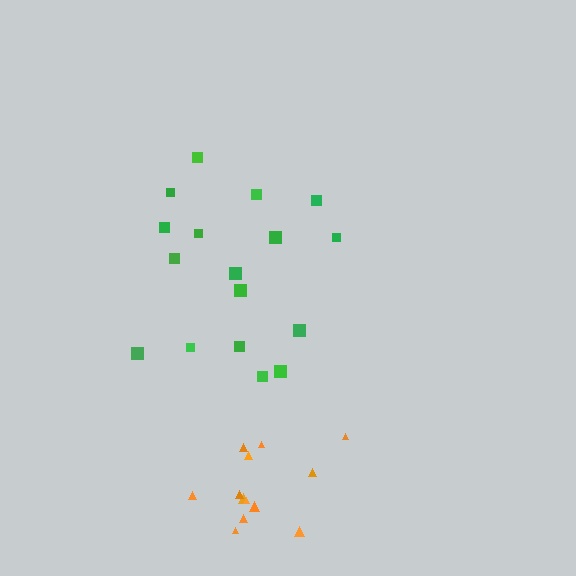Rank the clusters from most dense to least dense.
orange, green.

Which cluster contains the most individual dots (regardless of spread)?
Green (17).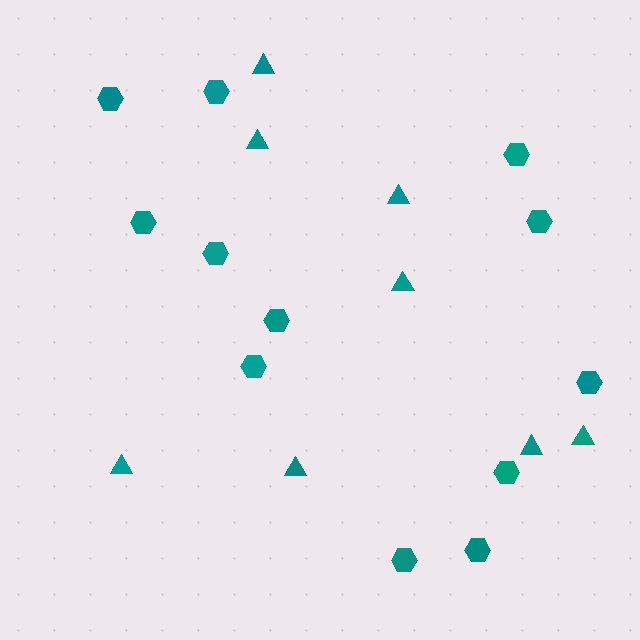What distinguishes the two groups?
There are 2 groups: one group of hexagons (12) and one group of triangles (8).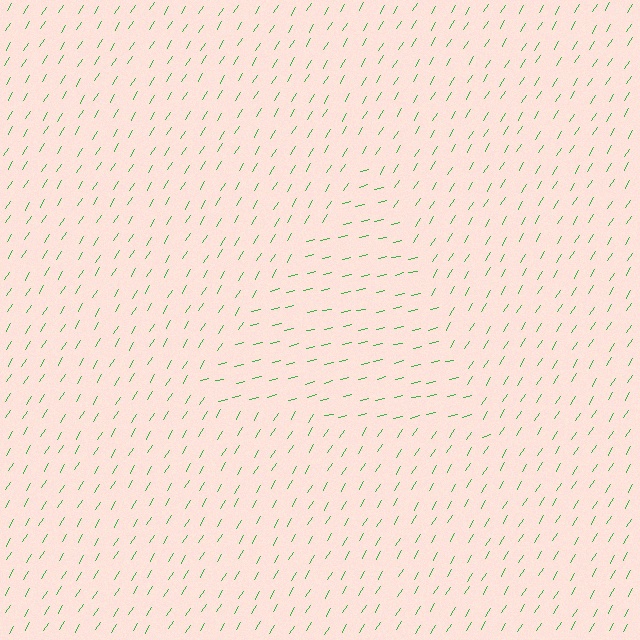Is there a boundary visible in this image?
Yes, there is a texture boundary formed by a change in line orientation.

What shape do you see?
I see a triangle.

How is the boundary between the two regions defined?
The boundary is defined purely by a change in line orientation (approximately 45 degrees difference). All lines are the same color and thickness.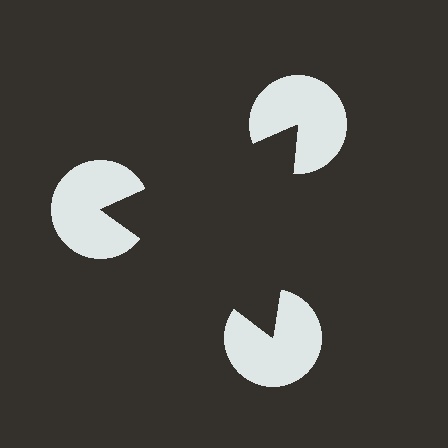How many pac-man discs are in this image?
There are 3 — one at each vertex of the illusory triangle.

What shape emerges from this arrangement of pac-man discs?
An illusory triangle — its edges are inferred from the aligned wedge cuts in the pac-man discs, not physically drawn.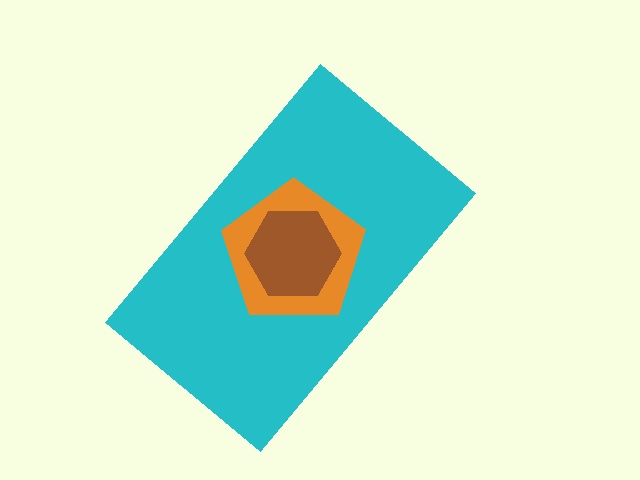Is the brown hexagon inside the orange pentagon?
Yes.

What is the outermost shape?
The cyan rectangle.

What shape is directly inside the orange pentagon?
The brown hexagon.